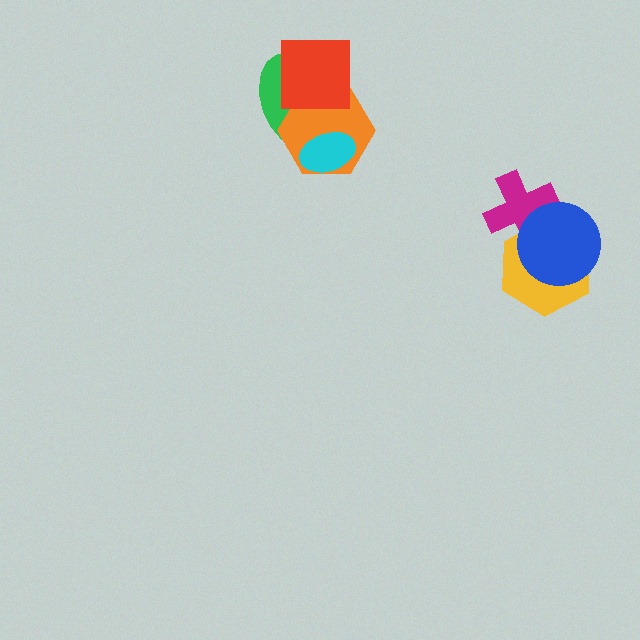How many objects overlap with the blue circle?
2 objects overlap with the blue circle.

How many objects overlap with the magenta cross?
2 objects overlap with the magenta cross.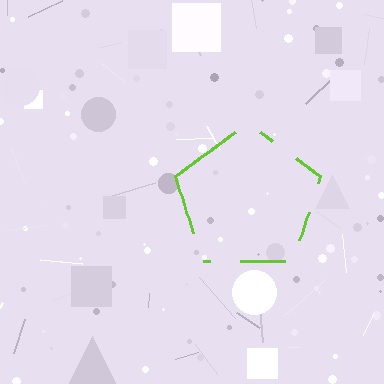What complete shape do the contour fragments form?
The contour fragments form a pentagon.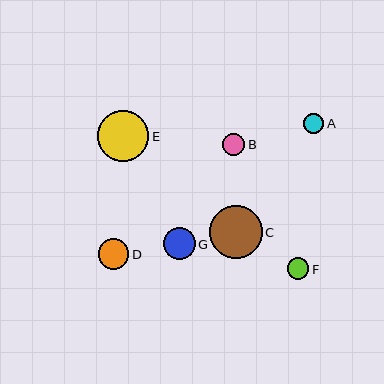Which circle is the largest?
Circle C is the largest with a size of approximately 52 pixels.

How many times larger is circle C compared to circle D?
Circle C is approximately 1.7 times the size of circle D.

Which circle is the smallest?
Circle A is the smallest with a size of approximately 20 pixels.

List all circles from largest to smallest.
From largest to smallest: C, E, G, D, B, F, A.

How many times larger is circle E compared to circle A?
Circle E is approximately 2.5 times the size of circle A.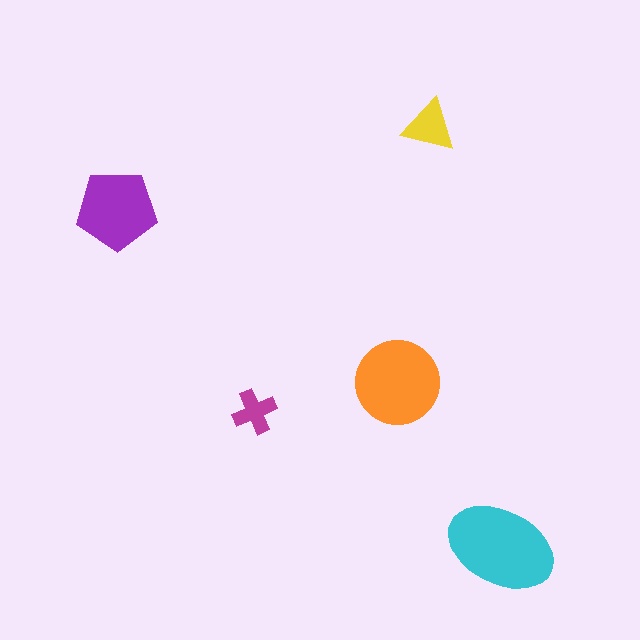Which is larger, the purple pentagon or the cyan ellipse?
The cyan ellipse.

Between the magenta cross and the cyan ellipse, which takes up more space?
The cyan ellipse.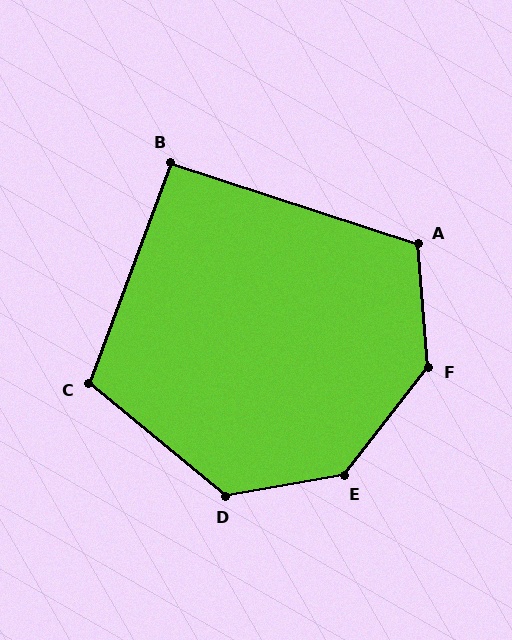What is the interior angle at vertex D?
Approximately 131 degrees (obtuse).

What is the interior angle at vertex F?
Approximately 137 degrees (obtuse).